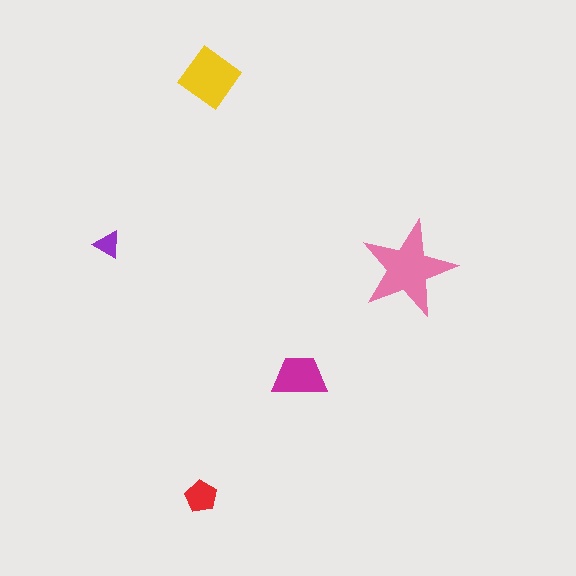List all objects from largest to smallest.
The pink star, the yellow diamond, the magenta trapezoid, the red pentagon, the purple triangle.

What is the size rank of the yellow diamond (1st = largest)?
2nd.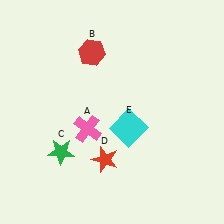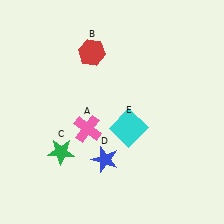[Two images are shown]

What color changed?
The star (D) changed from red in Image 1 to blue in Image 2.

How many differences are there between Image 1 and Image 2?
There is 1 difference between the two images.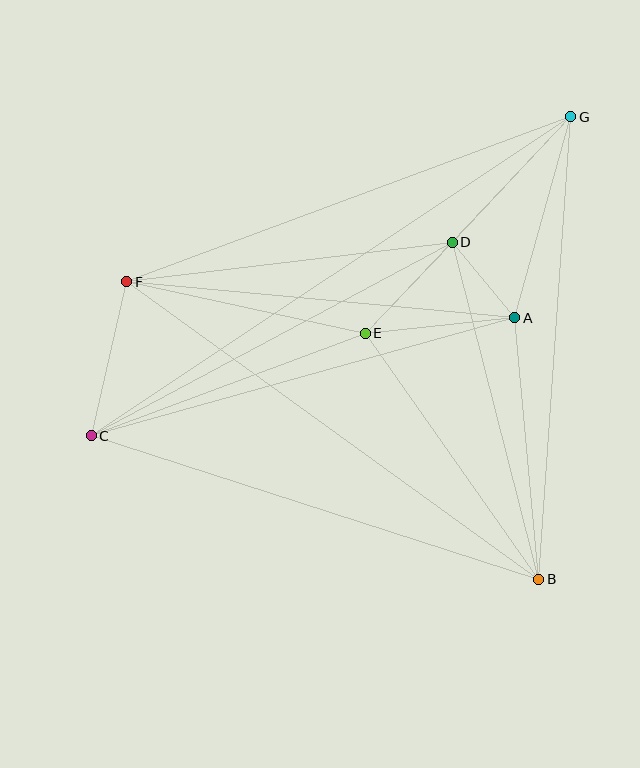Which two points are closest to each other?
Points A and D are closest to each other.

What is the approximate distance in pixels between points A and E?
The distance between A and E is approximately 150 pixels.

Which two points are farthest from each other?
Points C and G are farthest from each other.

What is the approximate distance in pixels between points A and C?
The distance between A and C is approximately 440 pixels.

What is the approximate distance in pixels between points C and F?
The distance between C and F is approximately 158 pixels.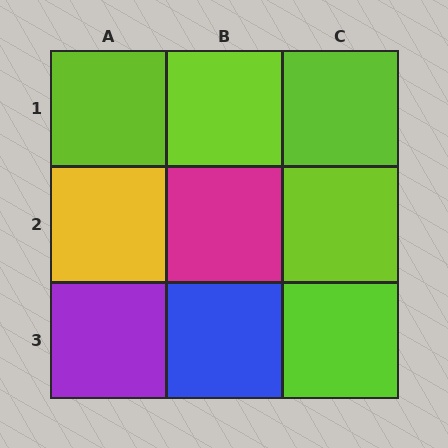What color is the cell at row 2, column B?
Magenta.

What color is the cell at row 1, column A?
Lime.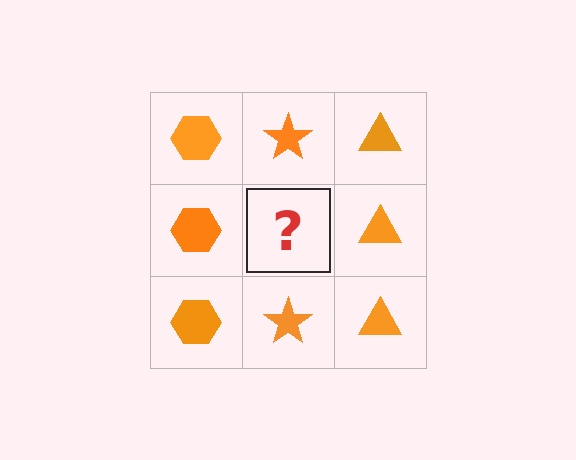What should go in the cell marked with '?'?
The missing cell should contain an orange star.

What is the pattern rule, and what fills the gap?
The rule is that each column has a consistent shape. The gap should be filled with an orange star.